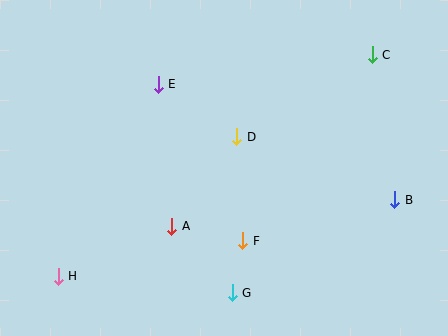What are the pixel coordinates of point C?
Point C is at (372, 55).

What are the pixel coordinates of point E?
Point E is at (158, 84).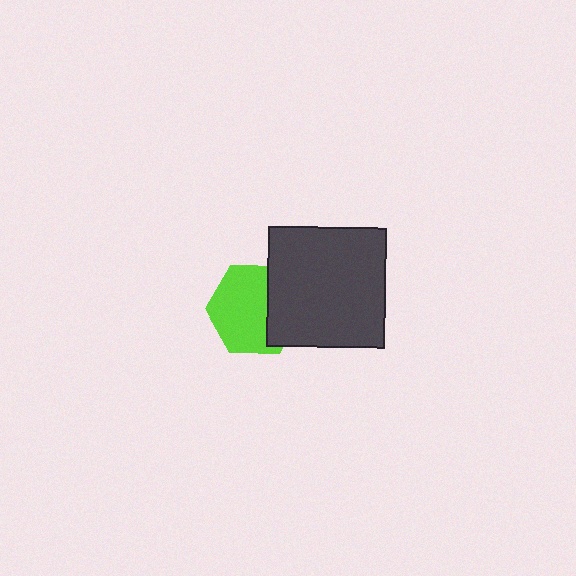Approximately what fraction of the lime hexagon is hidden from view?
Roughly 33% of the lime hexagon is hidden behind the dark gray rectangle.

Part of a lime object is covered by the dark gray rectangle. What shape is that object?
It is a hexagon.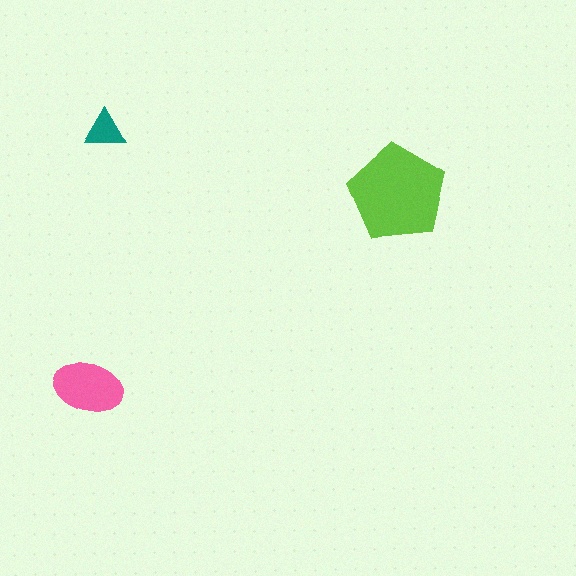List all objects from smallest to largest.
The teal triangle, the pink ellipse, the lime pentagon.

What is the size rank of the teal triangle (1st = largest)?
3rd.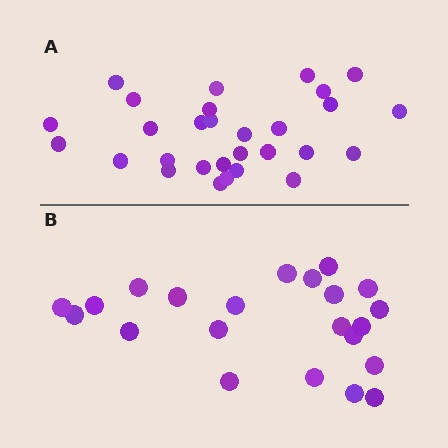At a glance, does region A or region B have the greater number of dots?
Region A (the top region) has more dots.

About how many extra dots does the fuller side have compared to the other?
Region A has roughly 8 or so more dots than region B.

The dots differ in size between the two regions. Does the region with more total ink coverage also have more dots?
No. Region B has more total ink coverage because its dots are larger, but region A actually contains more individual dots. Total area can be misleading — the number of items is what matters here.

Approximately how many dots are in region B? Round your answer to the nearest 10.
About 20 dots. (The exact count is 22, which rounds to 20.)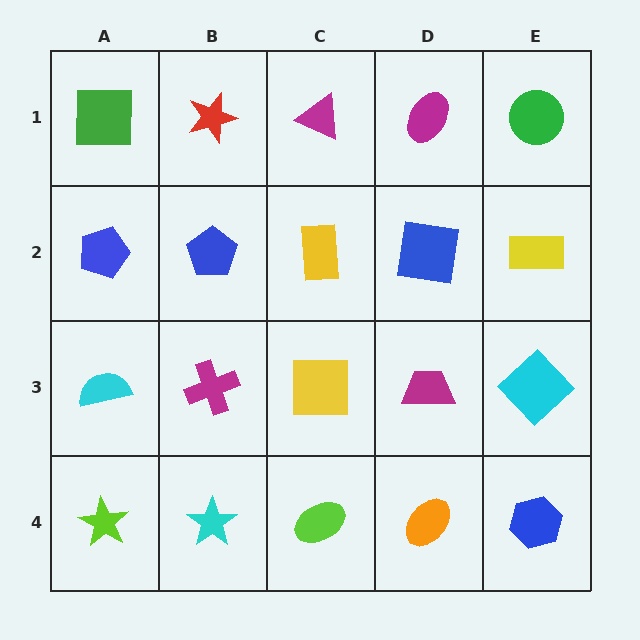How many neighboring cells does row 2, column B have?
4.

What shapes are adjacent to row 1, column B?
A blue pentagon (row 2, column B), a green square (row 1, column A), a magenta triangle (row 1, column C).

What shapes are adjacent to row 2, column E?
A green circle (row 1, column E), a cyan diamond (row 3, column E), a blue square (row 2, column D).